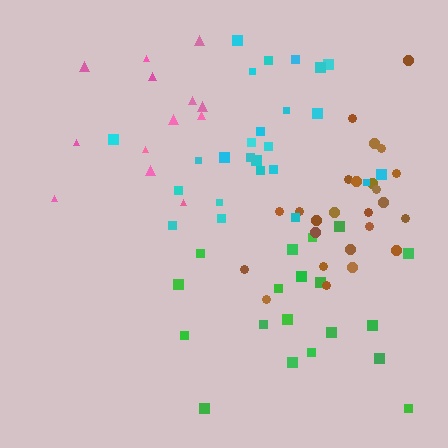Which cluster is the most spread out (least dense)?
Pink.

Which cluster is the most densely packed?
Cyan.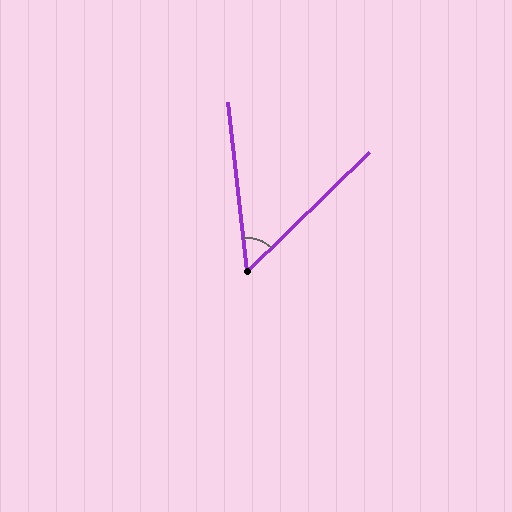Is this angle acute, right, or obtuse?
It is acute.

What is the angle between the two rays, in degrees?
Approximately 52 degrees.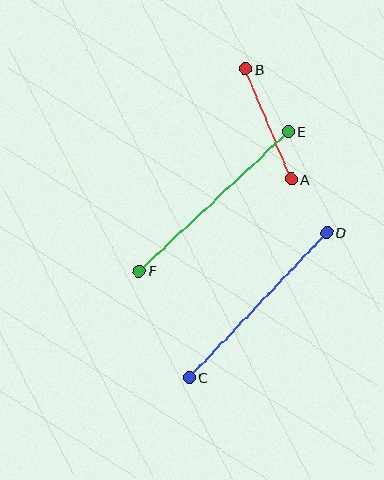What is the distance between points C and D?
The distance is approximately 200 pixels.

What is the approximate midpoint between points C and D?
The midpoint is at approximately (258, 305) pixels.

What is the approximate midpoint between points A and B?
The midpoint is at approximately (268, 124) pixels.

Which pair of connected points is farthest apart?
Points E and F are farthest apart.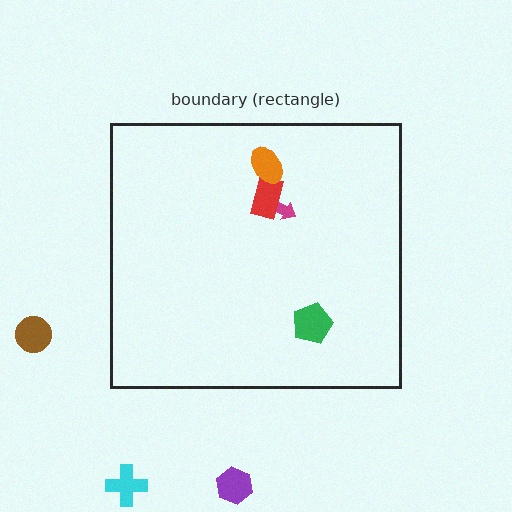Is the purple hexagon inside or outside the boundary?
Outside.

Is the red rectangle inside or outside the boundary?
Inside.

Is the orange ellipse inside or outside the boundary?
Inside.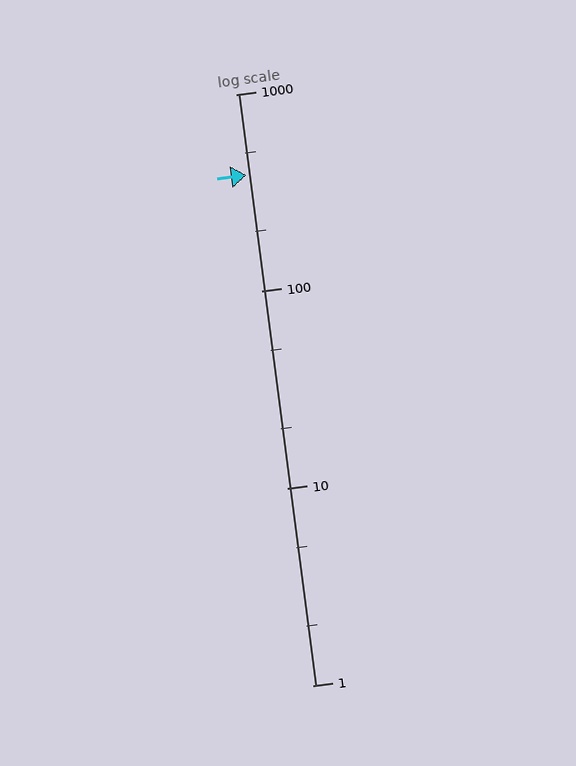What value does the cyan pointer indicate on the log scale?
The pointer indicates approximately 390.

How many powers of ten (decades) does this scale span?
The scale spans 3 decades, from 1 to 1000.